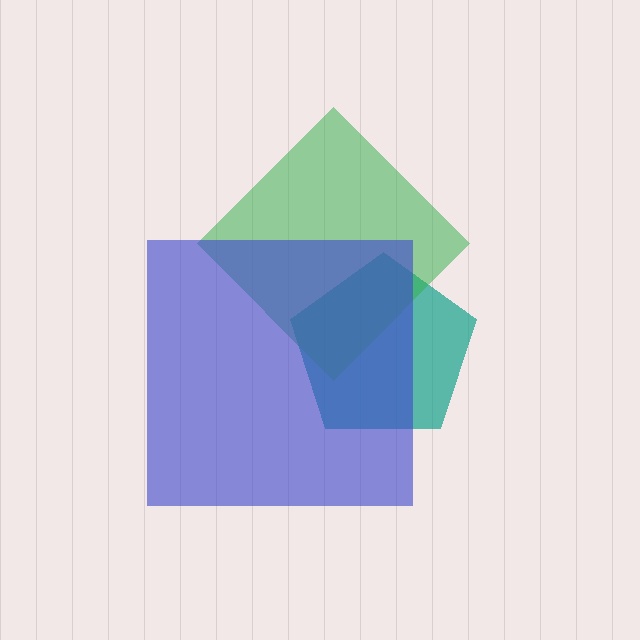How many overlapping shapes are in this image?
There are 3 overlapping shapes in the image.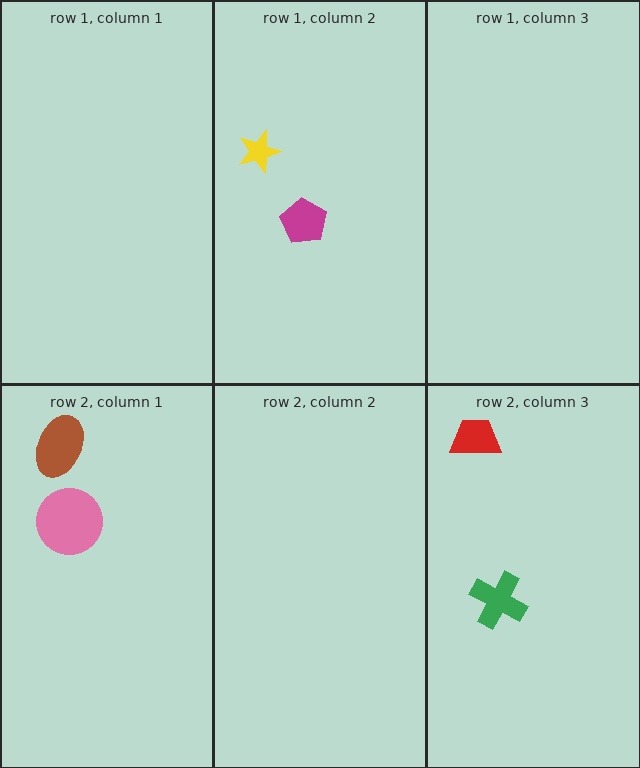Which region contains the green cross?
The row 2, column 3 region.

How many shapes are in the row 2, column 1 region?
2.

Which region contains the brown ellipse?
The row 2, column 1 region.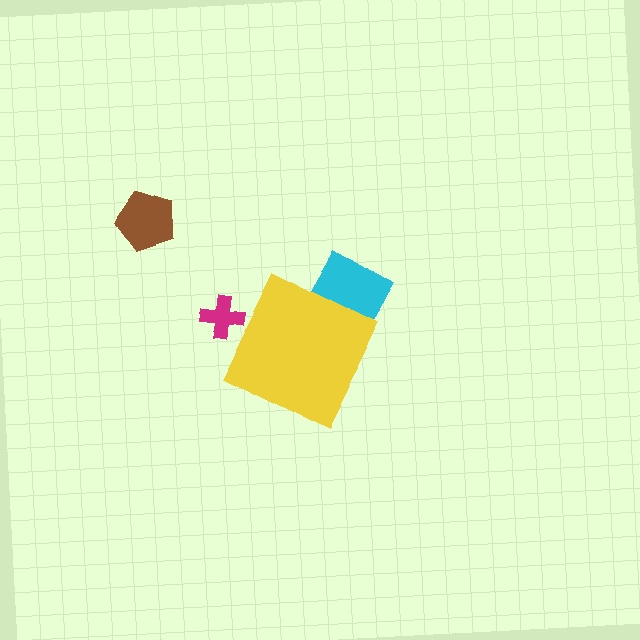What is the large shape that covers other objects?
A yellow diamond.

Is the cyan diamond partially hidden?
Yes, the cyan diamond is partially hidden behind the yellow diamond.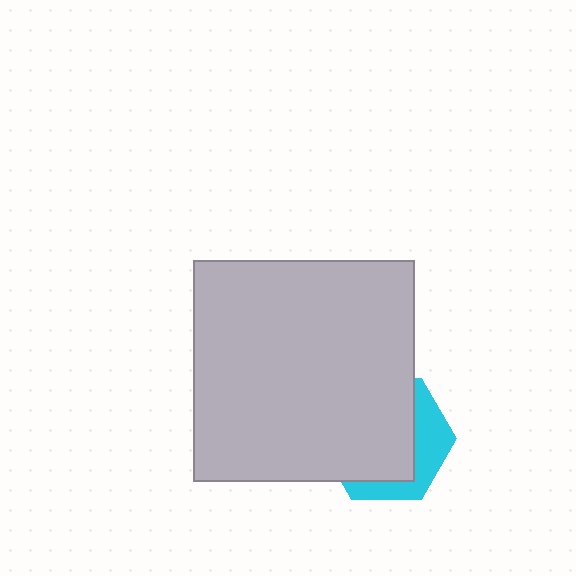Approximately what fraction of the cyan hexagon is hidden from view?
Roughly 68% of the cyan hexagon is hidden behind the light gray square.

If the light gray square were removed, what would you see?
You would see the complete cyan hexagon.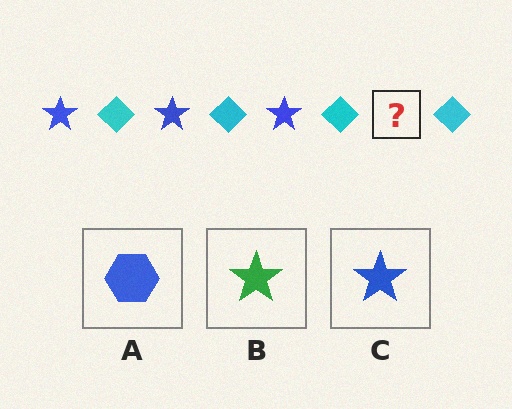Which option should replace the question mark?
Option C.